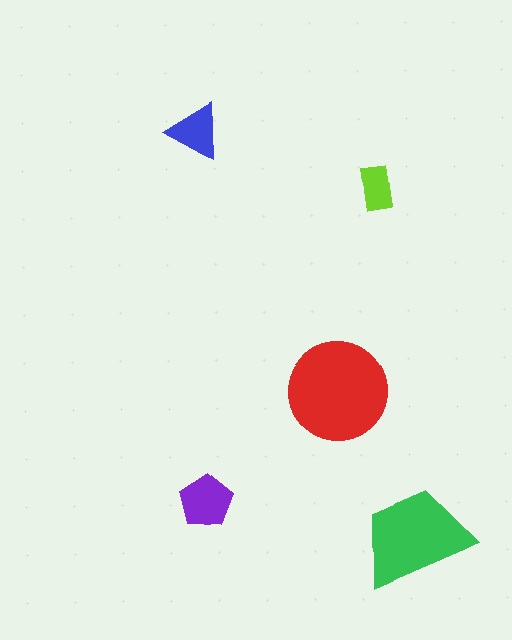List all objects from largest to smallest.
The red circle, the green trapezoid, the purple pentagon, the blue triangle, the lime rectangle.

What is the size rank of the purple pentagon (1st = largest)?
3rd.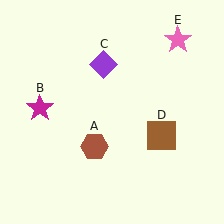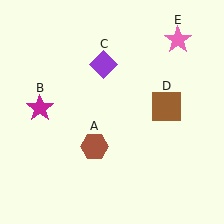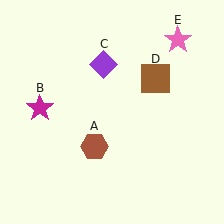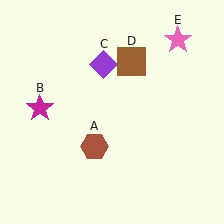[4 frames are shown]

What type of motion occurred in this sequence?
The brown square (object D) rotated counterclockwise around the center of the scene.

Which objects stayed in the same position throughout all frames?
Brown hexagon (object A) and magenta star (object B) and purple diamond (object C) and pink star (object E) remained stationary.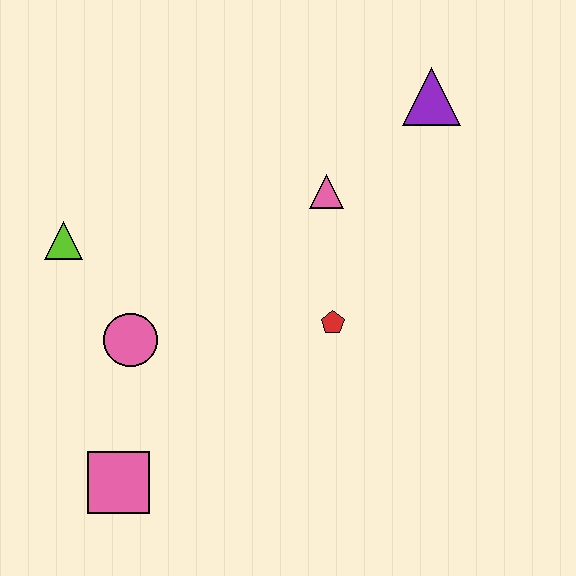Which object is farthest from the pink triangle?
The pink square is farthest from the pink triangle.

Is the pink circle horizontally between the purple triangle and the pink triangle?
No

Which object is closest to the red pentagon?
The pink triangle is closest to the red pentagon.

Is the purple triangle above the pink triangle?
Yes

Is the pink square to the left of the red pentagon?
Yes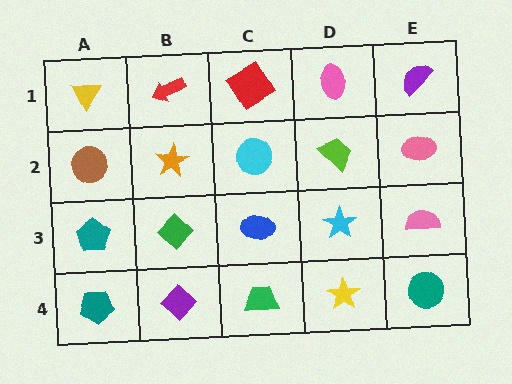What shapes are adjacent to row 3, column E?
A pink ellipse (row 2, column E), a teal circle (row 4, column E), a cyan star (row 3, column D).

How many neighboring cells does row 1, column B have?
3.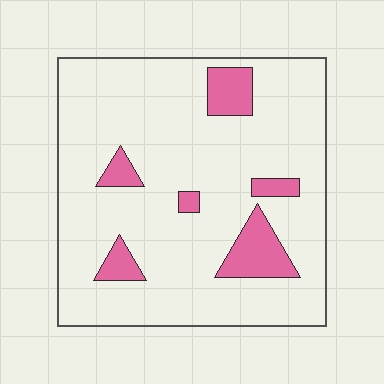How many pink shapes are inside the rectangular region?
6.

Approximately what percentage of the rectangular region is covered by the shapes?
Approximately 15%.